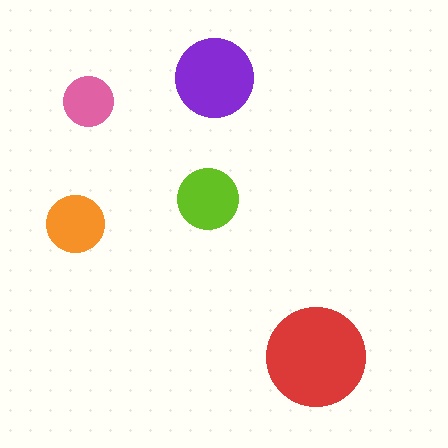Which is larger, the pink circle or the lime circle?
The lime one.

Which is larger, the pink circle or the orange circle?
The orange one.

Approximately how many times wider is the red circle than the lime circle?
About 1.5 times wider.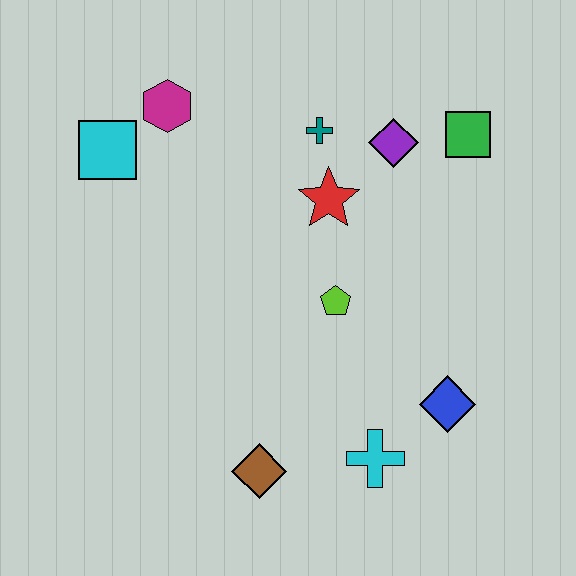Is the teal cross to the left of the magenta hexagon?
No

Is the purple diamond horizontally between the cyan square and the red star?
No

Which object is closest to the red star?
The teal cross is closest to the red star.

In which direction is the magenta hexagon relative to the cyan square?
The magenta hexagon is to the right of the cyan square.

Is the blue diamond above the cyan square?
No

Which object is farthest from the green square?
The brown diamond is farthest from the green square.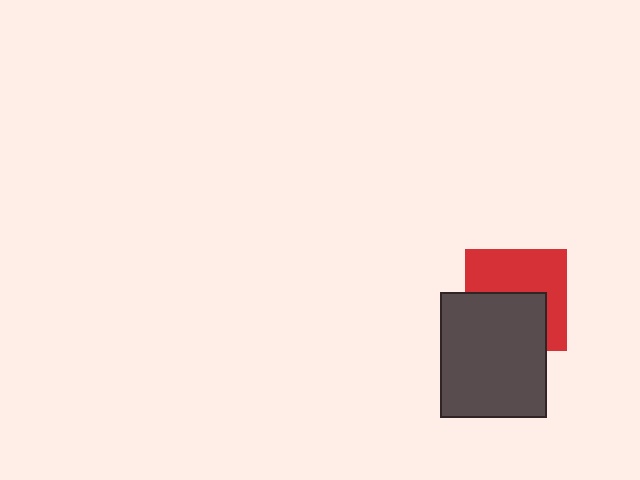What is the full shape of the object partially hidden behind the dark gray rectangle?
The partially hidden object is a red square.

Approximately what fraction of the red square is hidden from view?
Roughly 47% of the red square is hidden behind the dark gray rectangle.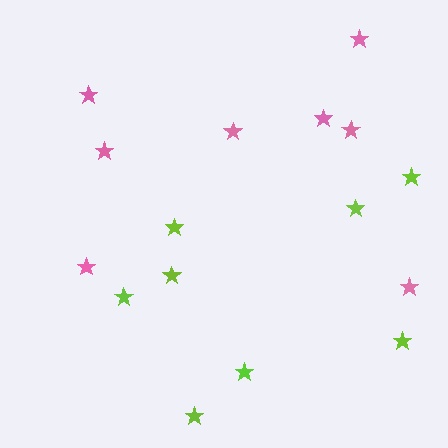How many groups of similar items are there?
There are 2 groups: one group of pink stars (8) and one group of lime stars (8).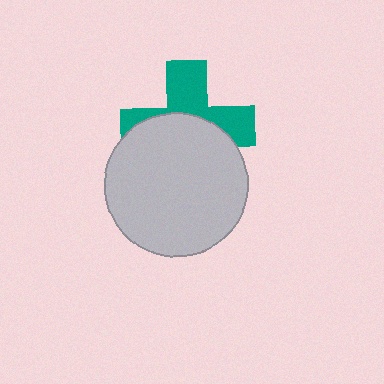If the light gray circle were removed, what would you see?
You would see the complete teal cross.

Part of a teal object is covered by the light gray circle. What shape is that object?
It is a cross.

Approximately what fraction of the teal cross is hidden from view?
Roughly 54% of the teal cross is hidden behind the light gray circle.